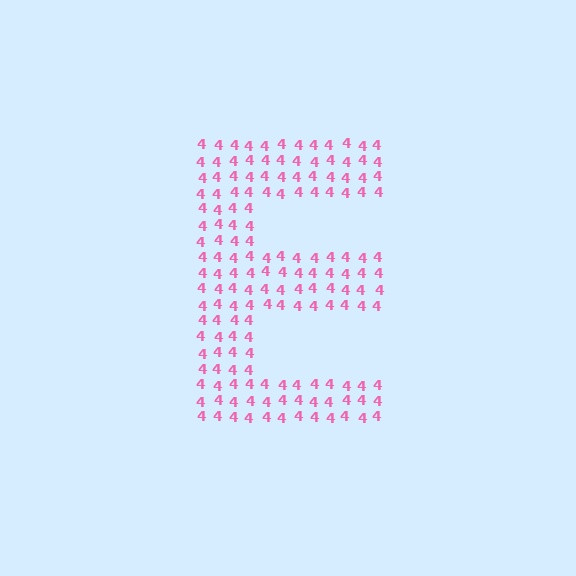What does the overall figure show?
The overall figure shows the letter E.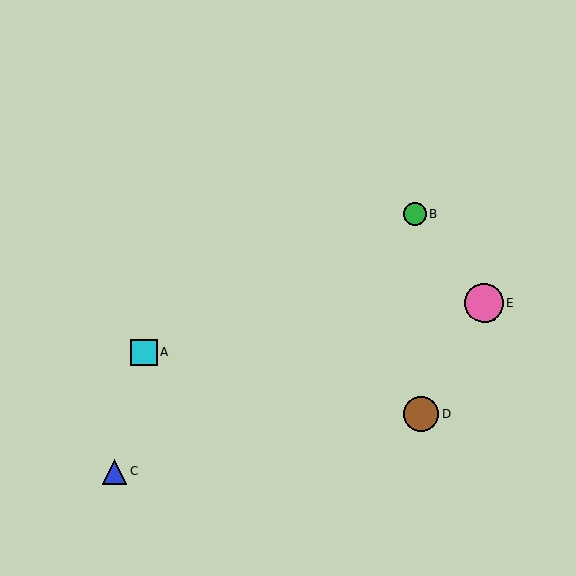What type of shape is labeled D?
Shape D is a brown circle.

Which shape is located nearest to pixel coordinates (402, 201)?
The green circle (labeled B) at (415, 214) is nearest to that location.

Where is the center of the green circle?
The center of the green circle is at (415, 214).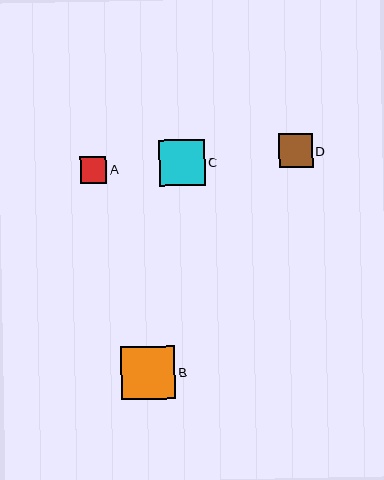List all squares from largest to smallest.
From largest to smallest: B, C, D, A.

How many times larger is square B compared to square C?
Square B is approximately 1.2 times the size of square C.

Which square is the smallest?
Square A is the smallest with a size of approximately 26 pixels.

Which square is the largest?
Square B is the largest with a size of approximately 54 pixels.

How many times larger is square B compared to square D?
Square B is approximately 1.6 times the size of square D.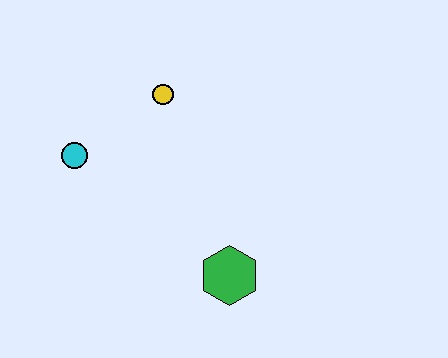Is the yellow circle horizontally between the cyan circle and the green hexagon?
Yes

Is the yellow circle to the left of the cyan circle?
No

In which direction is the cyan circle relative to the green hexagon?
The cyan circle is to the left of the green hexagon.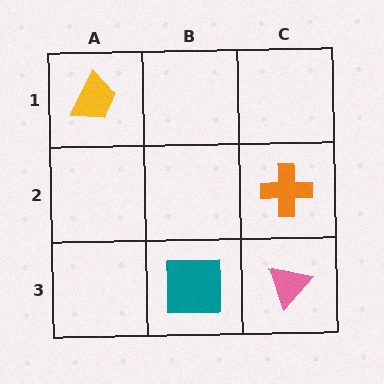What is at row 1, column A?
A yellow trapezoid.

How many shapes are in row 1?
1 shape.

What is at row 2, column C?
An orange cross.